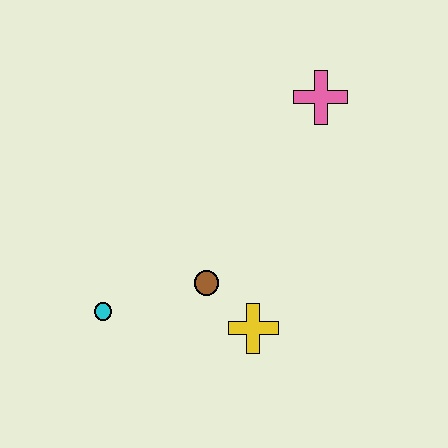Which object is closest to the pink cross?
The brown circle is closest to the pink cross.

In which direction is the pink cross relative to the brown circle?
The pink cross is above the brown circle.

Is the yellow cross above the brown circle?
No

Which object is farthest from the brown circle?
The pink cross is farthest from the brown circle.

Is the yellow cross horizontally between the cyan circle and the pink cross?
Yes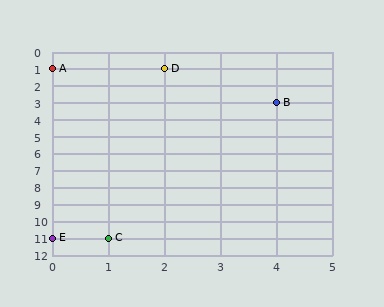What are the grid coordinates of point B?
Point B is at grid coordinates (4, 3).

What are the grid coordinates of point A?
Point A is at grid coordinates (0, 1).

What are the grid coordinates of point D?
Point D is at grid coordinates (2, 1).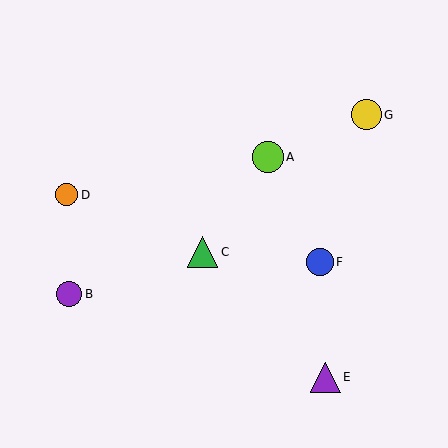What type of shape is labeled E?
Shape E is a purple triangle.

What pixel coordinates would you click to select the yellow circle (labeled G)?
Click at (366, 115) to select the yellow circle G.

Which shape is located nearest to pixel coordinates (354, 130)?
The yellow circle (labeled G) at (366, 115) is nearest to that location.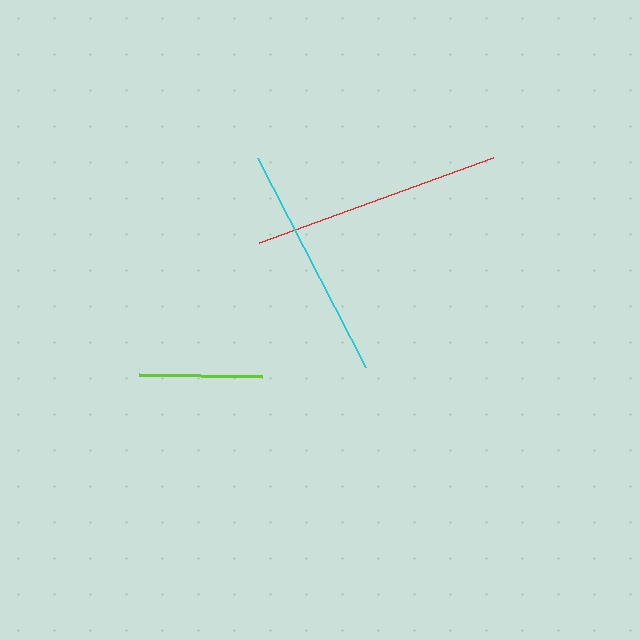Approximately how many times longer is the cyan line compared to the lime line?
The cyan line is approximately 1.9 times the length of the lime line.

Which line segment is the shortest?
The lime line is the shortest at approximately 123 pixels.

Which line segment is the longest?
The red line is the longest at approximately 249 pixels.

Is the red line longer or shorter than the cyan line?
The red line is longer than the cyan line.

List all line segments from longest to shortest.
From longest to shortest: red, cyan, lime.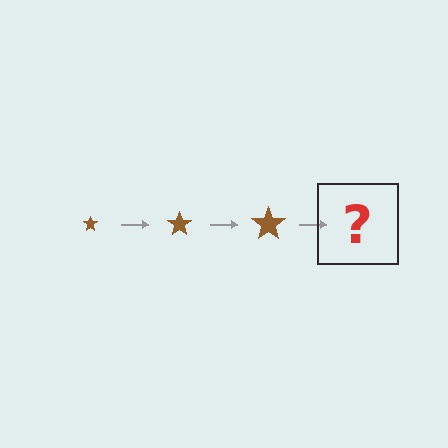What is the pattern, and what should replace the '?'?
The pattern is that the star gets progressively larger each step. The '?' should be a brown star, larger than the previous one.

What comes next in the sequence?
The next element should be a brown star, larger than the previous one.